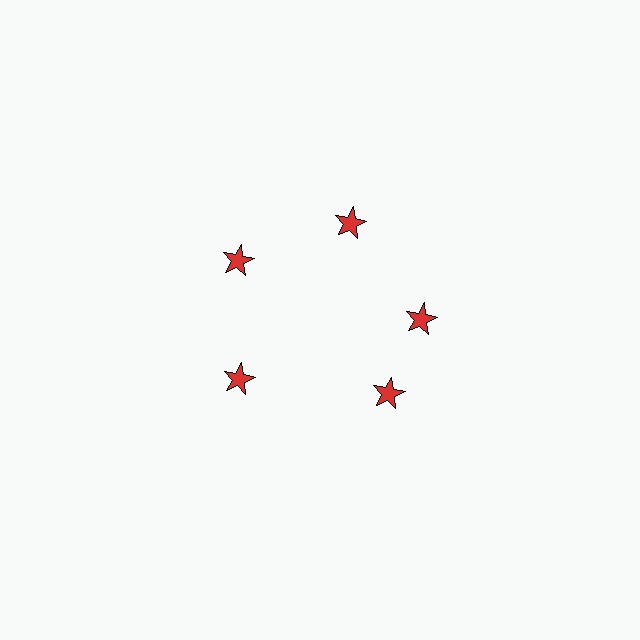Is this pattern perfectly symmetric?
No. The 5 red stars are arranged in a ring, but one element near the 5 o'clock position is rotated out of alignment along the ring, breaking the 5-fold rotational symmetry.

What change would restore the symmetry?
The symmetry would be restored by rotating it back into even spacing with its neighbors so that all 5 stars sit at equal angles and equal distance from the center.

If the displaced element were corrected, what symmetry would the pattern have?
It would have 5-fold rotational symmetry — the pattern would map onto itself every 72 degrees.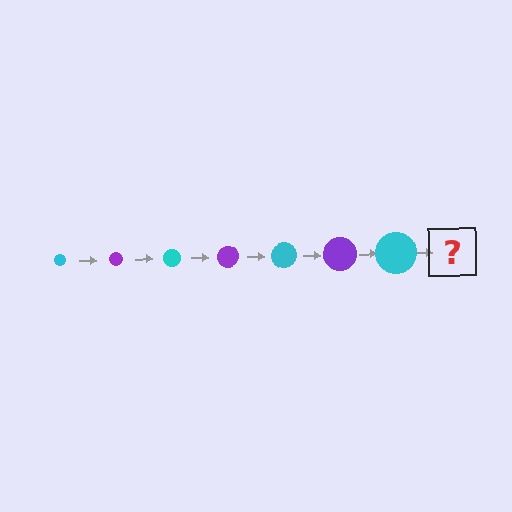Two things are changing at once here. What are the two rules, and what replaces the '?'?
The two rules are that the circle grows larger each step and the color cycles through cyan and purple. The '?' should be a purple circle, larger than the previous one.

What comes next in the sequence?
The next element should be a purple circle, larger than the previous one.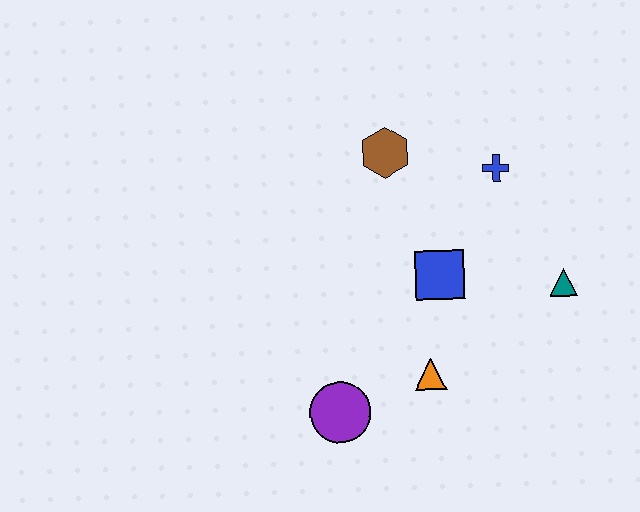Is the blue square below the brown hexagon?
Yes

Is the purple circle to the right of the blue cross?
No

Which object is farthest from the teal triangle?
The purple circle is farthest from the teal triangle.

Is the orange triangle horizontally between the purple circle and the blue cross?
Yes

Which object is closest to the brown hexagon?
The blue cross is closest to the brown hexagon.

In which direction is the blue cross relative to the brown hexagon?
The blue cross is to the right of the brown hexagon.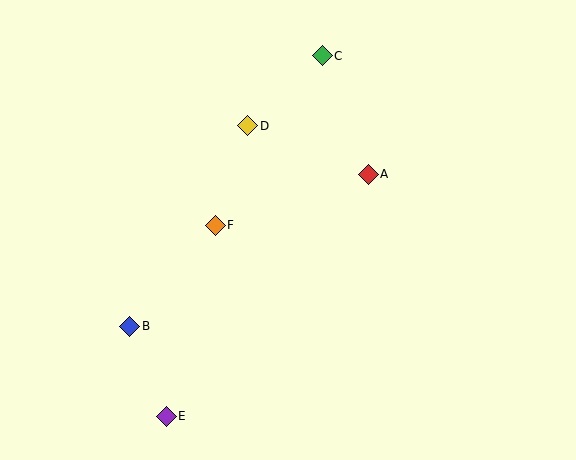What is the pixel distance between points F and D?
The distance between F and D is 105 pixels.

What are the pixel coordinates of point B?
Point B is at (130, 326).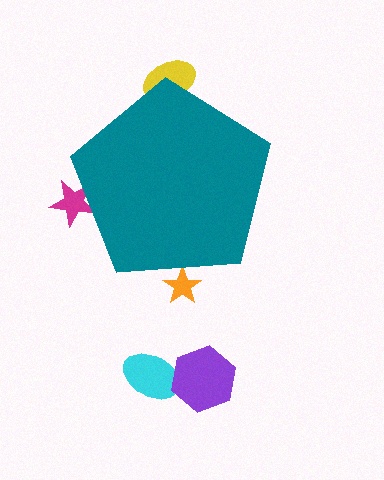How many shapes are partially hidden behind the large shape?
3 shapes are partially hidden.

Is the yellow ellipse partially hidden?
Yes, the yellow ellipse is partially hidden behind the teal pentagon.